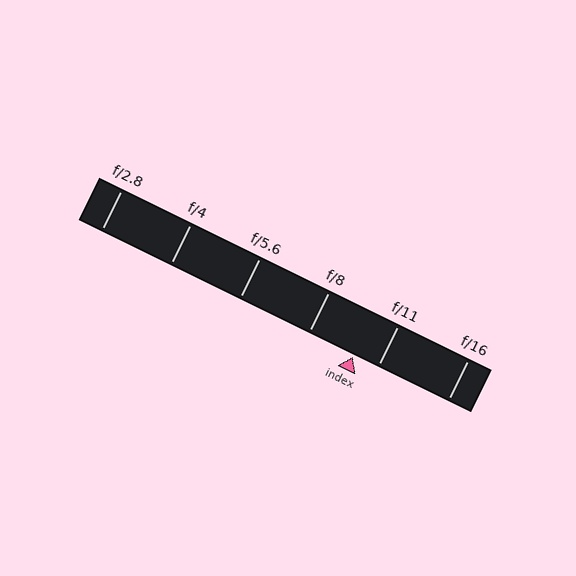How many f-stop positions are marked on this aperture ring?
There are 6 f-stop positions marked.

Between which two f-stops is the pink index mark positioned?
The index mark is between f/8 and f/11.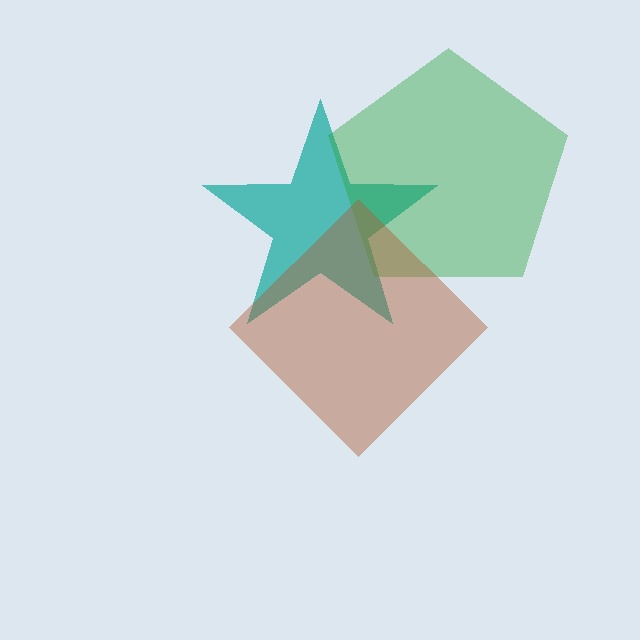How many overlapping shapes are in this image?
There are 3 overlapping shapes in the image.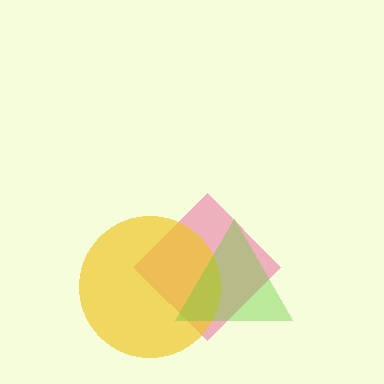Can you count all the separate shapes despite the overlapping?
Yes, there are 3 separate shapes.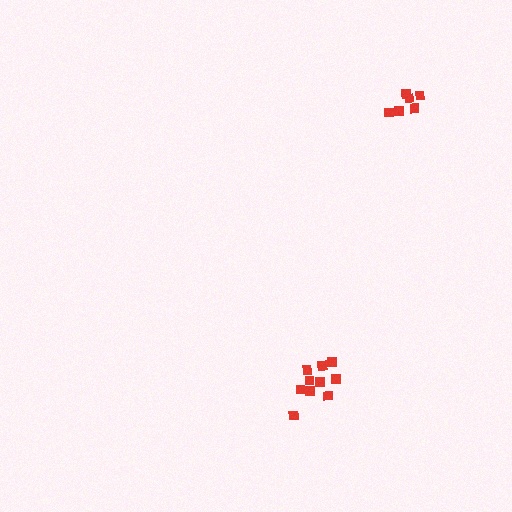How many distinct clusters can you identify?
There are 2 distinct clusters.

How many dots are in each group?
Group 1: 10 dots, Group 2: 6 dots (16 total).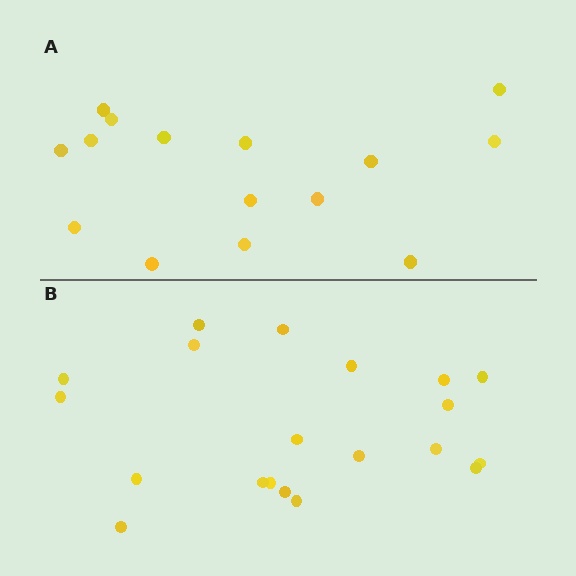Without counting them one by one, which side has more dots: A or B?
Region B (the bottom region) has more dots.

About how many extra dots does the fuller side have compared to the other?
Region B has about 5 more dots than region A.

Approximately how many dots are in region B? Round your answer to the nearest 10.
About 20 dots.